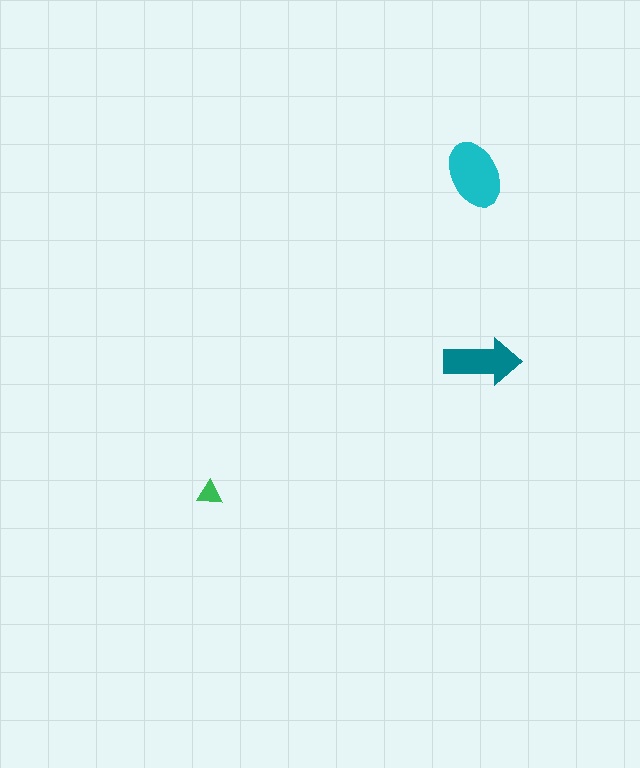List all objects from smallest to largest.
The green triangle, the teal arrow, the cyan ellipse.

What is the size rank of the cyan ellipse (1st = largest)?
1st.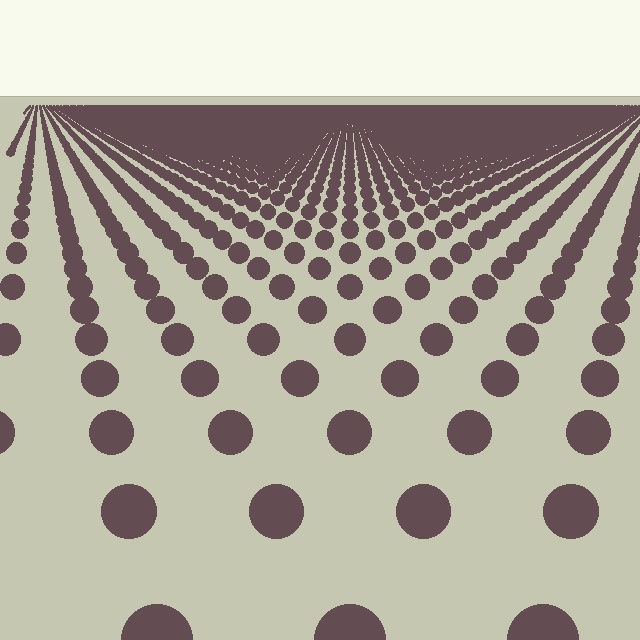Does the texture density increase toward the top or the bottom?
Density increases toward the top.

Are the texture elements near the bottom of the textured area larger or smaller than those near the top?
Larger. Near the bottom, elements are closer to the viewer and appear at a bigger on-screen size.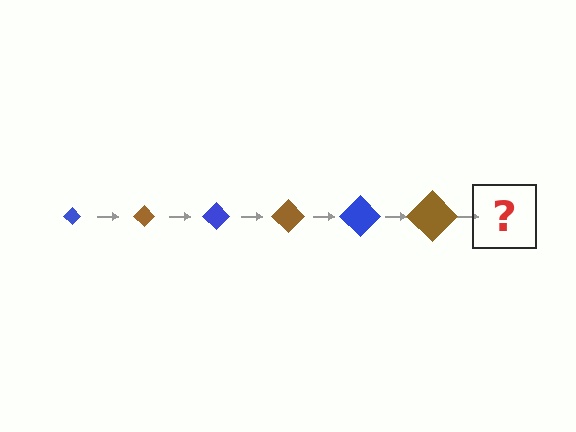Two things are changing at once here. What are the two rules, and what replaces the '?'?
The two rules are that the diamond grows larger each step and the color cycles through blue and brown. The '?' should be a blue diamond, larger than the previous one.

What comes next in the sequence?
The next element should be a blue diamond, larger than the previous one.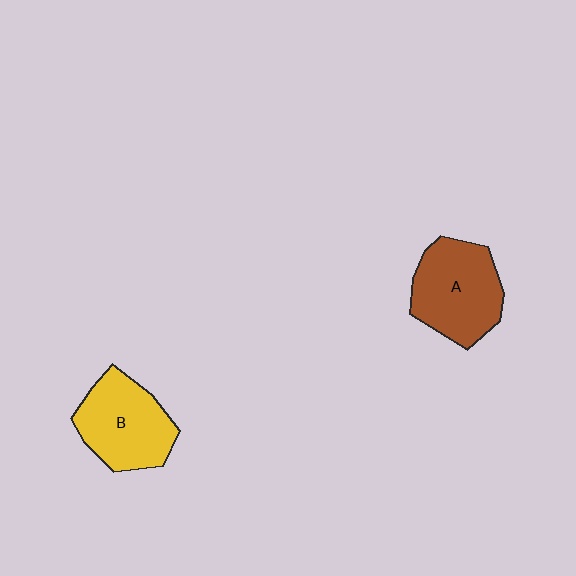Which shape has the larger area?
Shape A (brown).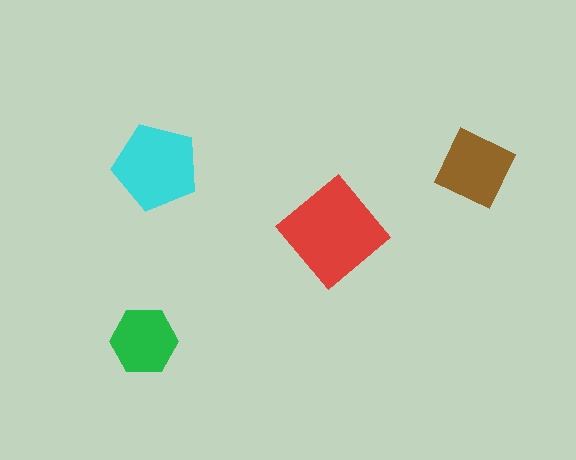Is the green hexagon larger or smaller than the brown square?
Smaller.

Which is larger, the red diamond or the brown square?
The red diamond.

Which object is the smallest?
The green hexagon.